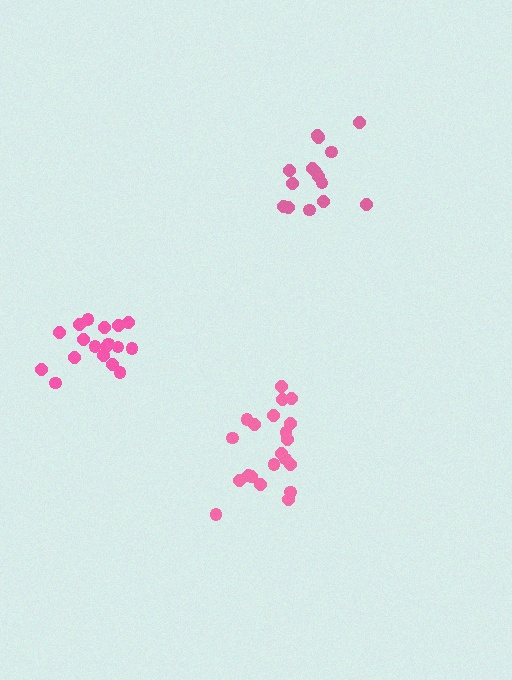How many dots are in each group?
Group 1: 16 dots, Group 2: 21 dots, Group 3: 19 dots (56 total).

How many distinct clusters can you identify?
There are 3 distinct clusters.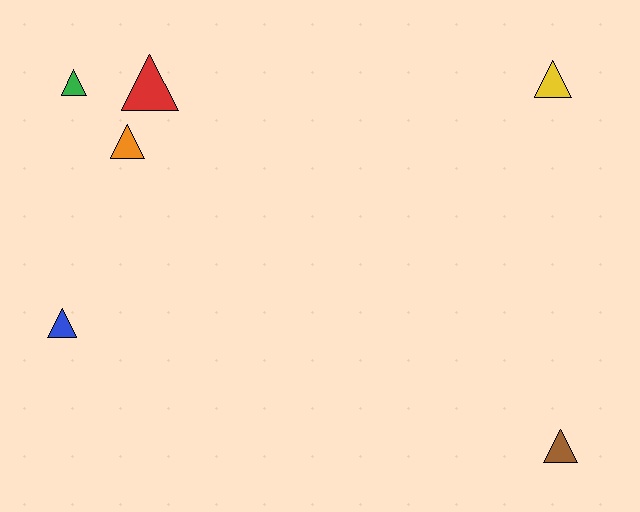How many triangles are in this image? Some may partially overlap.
There are 6 triangles.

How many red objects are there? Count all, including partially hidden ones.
There is 1 red object.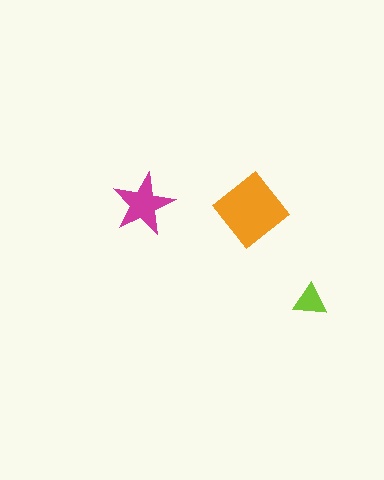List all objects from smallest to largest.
The lime triangle, the magenta star, the orange diamond.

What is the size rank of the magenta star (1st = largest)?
2nd.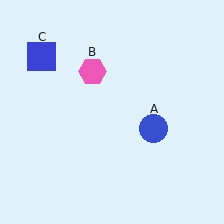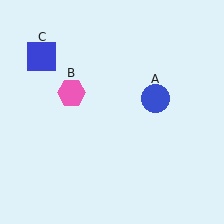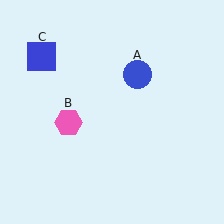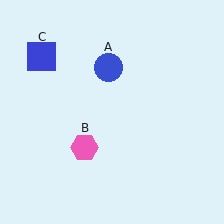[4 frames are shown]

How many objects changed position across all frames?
2 objects changed position: blue circle (object A), pink hexagon (object B).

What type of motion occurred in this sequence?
The blue circle (object A), pink hexagon (object B) rotated counterclockwise around the center of the scene.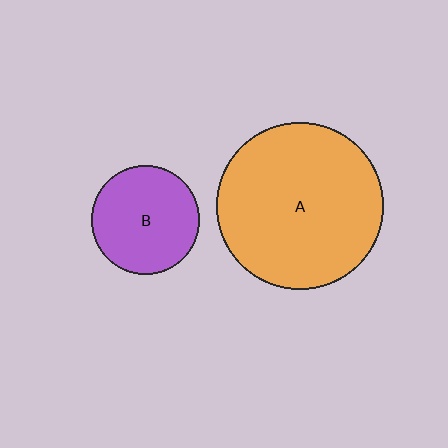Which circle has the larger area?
Circle A (orange).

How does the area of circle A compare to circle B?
Approximately 2.4 times.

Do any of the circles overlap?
No, none of the circles overlap.